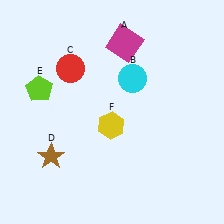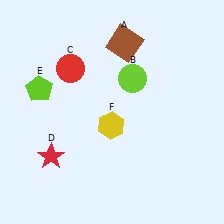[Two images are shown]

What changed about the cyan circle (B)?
In Image 1, B is cyan. In Image 2, it changed to lime.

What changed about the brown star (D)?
In Image 1, D is brown. In Image 2, it changed to red.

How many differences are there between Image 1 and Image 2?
There are 3 differences between the two images.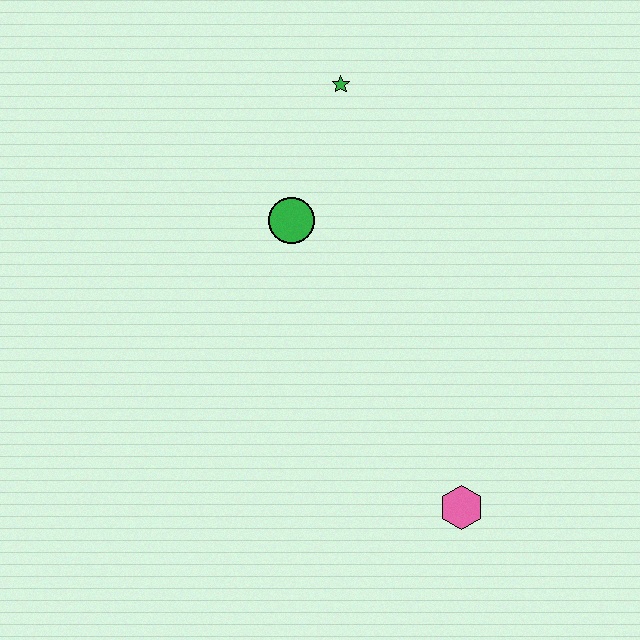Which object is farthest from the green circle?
The pink hexagon is farthest from the green circle.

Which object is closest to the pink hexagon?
The green circle is closest to the pink hexagon.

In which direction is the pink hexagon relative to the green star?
The pink hexagon is below the green star.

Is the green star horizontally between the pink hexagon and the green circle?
Yes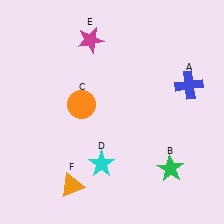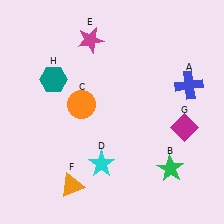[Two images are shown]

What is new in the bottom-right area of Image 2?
A magenta diamond (G) was added in the bottom-right area of Image 2.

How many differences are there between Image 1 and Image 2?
There are 2 differences between the two images.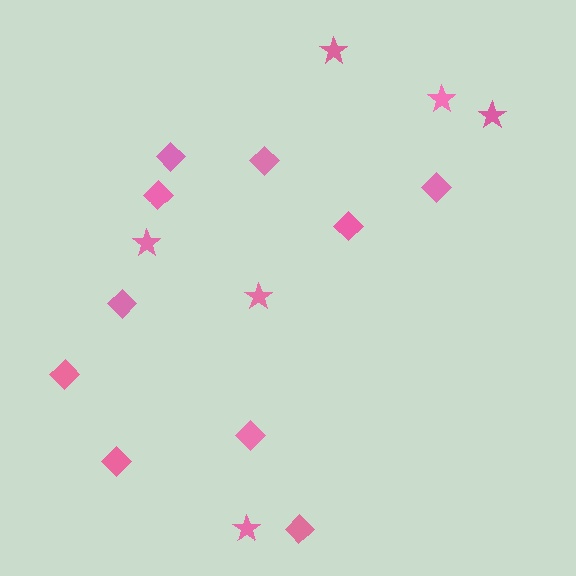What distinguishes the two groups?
There are 2 groups: one group of stars (6) and one group of diamonds (10).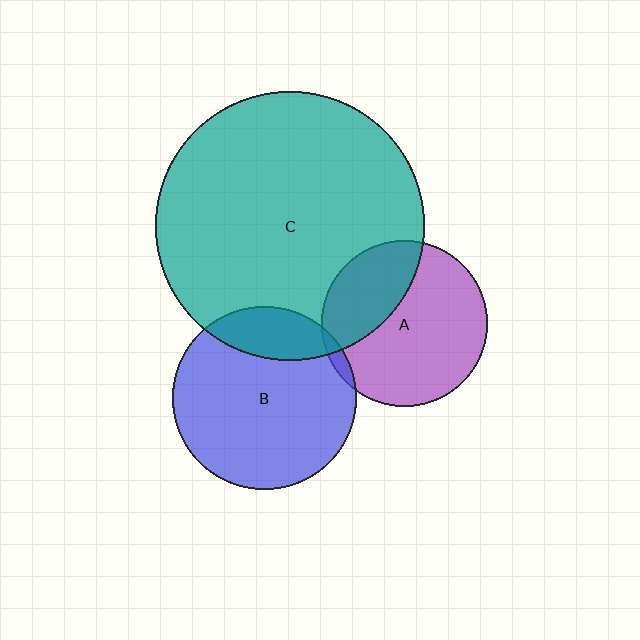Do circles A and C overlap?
Yes.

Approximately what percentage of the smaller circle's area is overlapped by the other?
Approximately 30%.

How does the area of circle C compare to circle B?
Approximately 2.1 times.